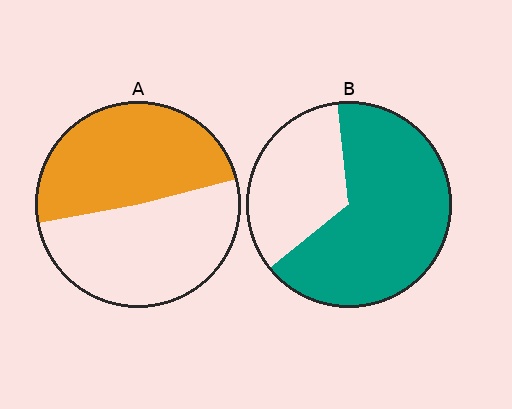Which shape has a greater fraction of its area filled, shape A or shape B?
Shape B.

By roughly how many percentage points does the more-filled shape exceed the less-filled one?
By roughly 15 percentage points (B over A).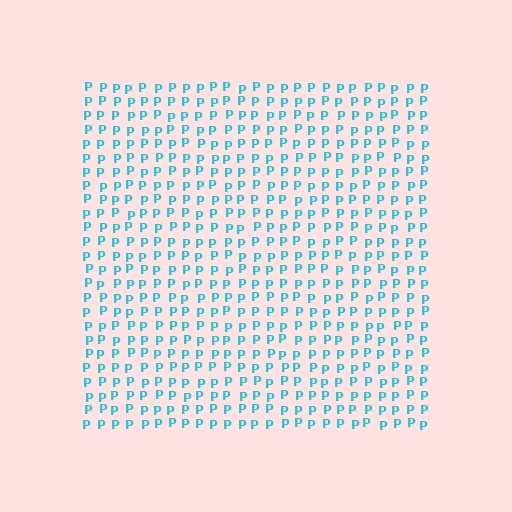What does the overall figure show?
The overall figure shows a square.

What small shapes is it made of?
It is made of small letter P's.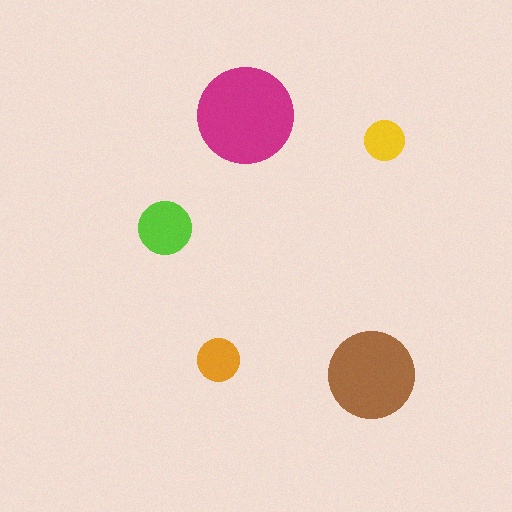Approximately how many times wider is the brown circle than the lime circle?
About 1.5 times wider.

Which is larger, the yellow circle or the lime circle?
The lime one.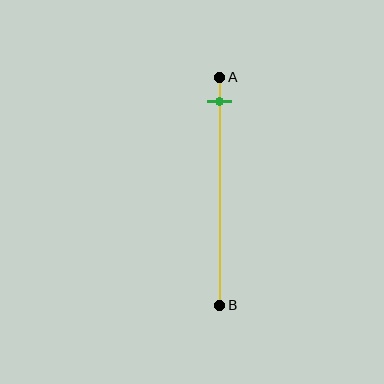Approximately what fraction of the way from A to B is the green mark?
The green mark is approximately 10% of the way from A to B.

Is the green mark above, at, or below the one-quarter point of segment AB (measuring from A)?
The green mark is above the one-quarter point of segment AB.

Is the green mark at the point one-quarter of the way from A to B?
No, the mark is at about 10% from A, not at the 25% one-quarter point.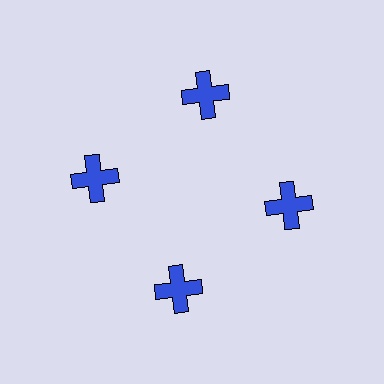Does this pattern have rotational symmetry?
Yes, this pattern has 4-fold rotational symmetry. It looks the same after rotating 90 degrees around the center.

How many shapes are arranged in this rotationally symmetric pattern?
There are 4 shapes, arranged in 4 groups of 1.